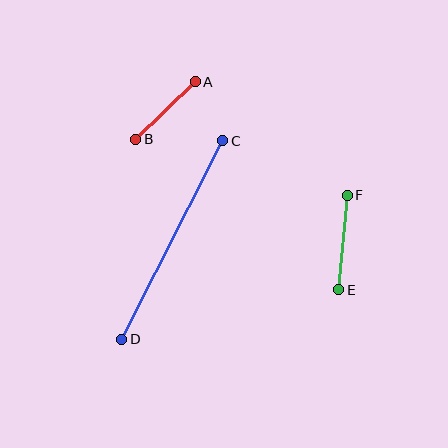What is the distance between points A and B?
The distance is approximately 83 pixels.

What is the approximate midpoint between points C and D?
The midpoint is at approximately (172, 240) pixels.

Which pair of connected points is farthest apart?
Points C and D are farthest apart.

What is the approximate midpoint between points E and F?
The midpoint is at approximately (343, 243) pixels.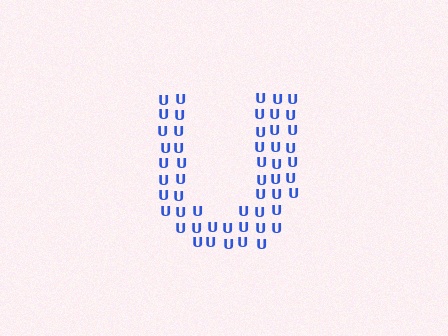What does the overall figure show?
The overall figure shows the letter U.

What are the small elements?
The small elements are letter U's.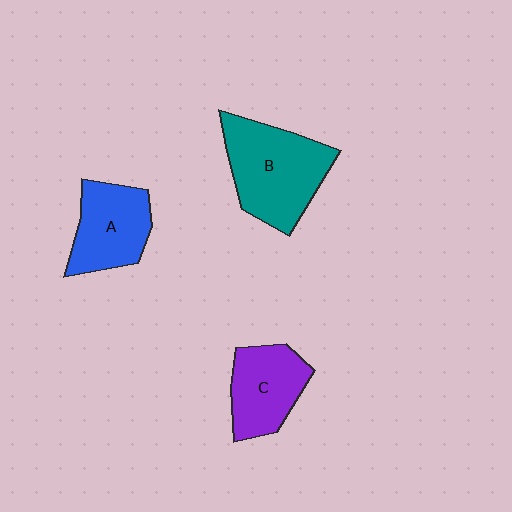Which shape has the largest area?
Shape B (teal).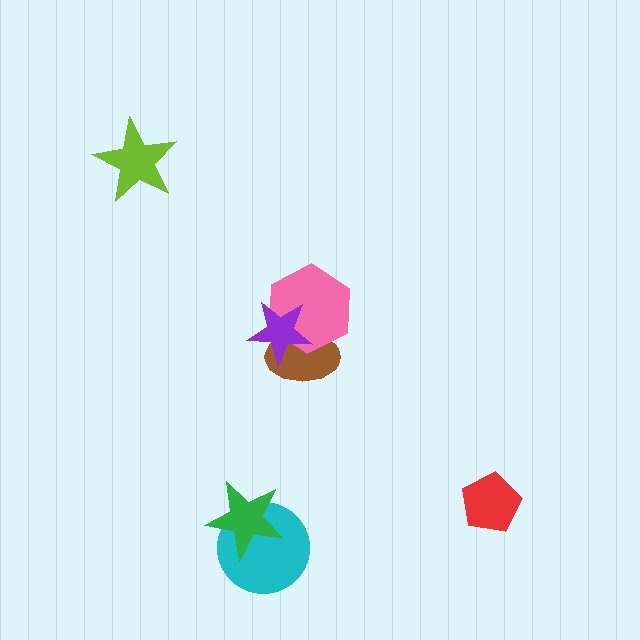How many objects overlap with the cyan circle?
1 object overlaps with the cyan circle.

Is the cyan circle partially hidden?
Yes, it is partially covered by another shape.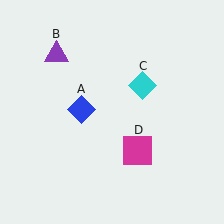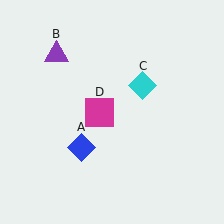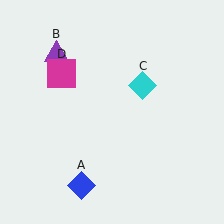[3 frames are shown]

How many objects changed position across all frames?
2 objects changed position: blue diamond (object A), magenta square (object D).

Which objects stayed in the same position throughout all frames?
Purple triangle (object B) and cyan diamond (object C) remained stationary.